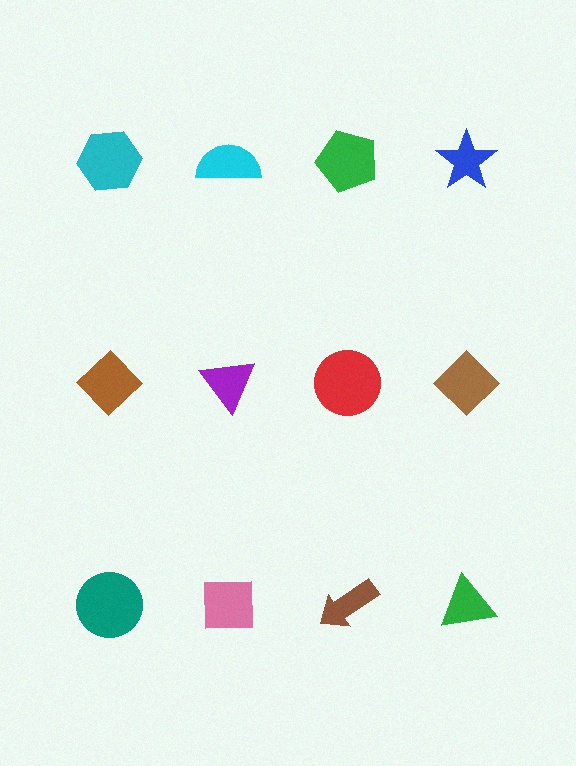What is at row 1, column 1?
A cyan hexagon.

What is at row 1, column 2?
A cyan semicircle.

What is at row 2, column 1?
A brown diamond.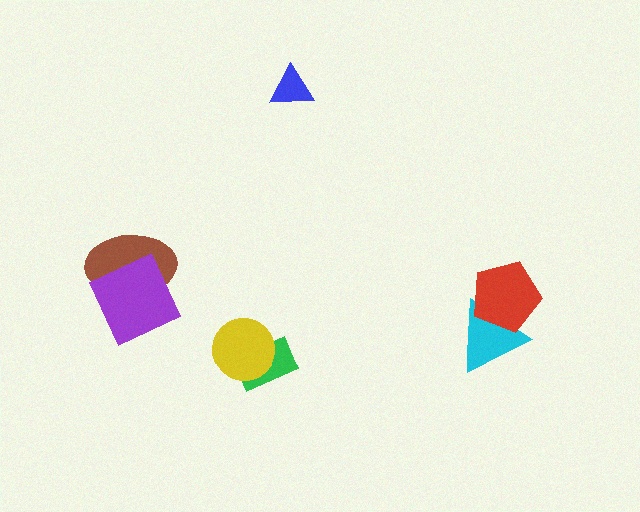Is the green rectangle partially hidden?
Yes, it is partially covered by another shape.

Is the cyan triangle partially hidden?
Yes, it is partially covered by another shape.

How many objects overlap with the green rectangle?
1 object overlaps with the green rectangle.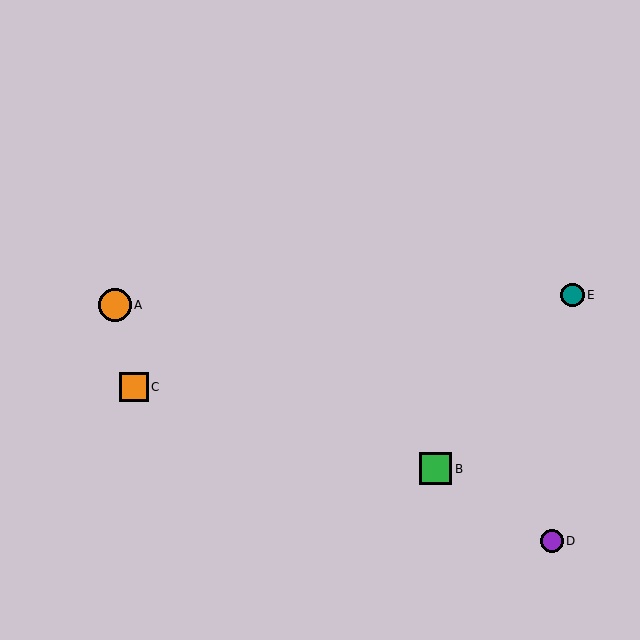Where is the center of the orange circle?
The center of the orange circle is at (115, 305).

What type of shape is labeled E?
Shape E is a teal circle.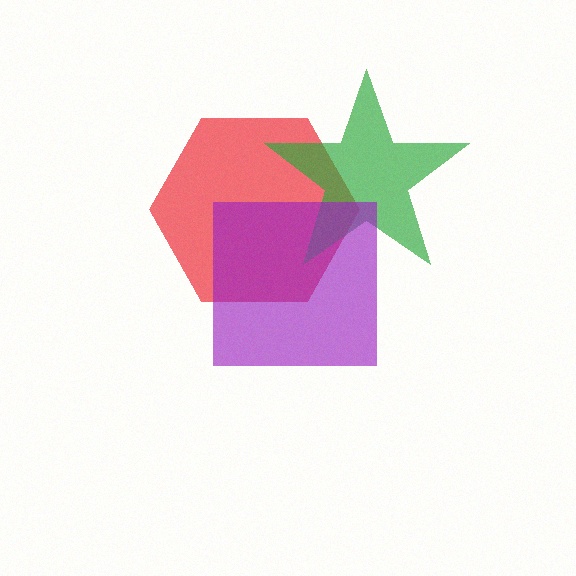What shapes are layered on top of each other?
The layered shapes are: a red hexagon, a green star, a purple square.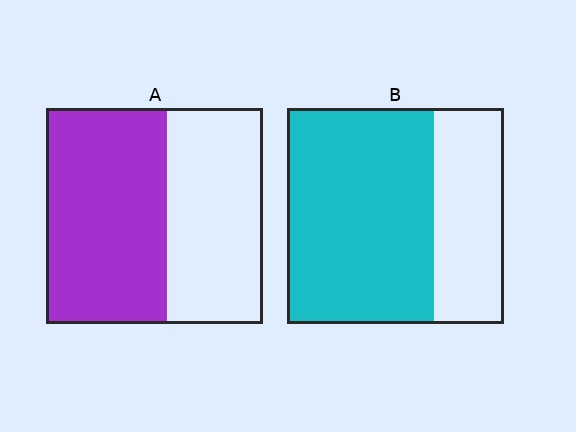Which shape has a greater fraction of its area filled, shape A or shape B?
Shape B.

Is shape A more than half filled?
Yes.